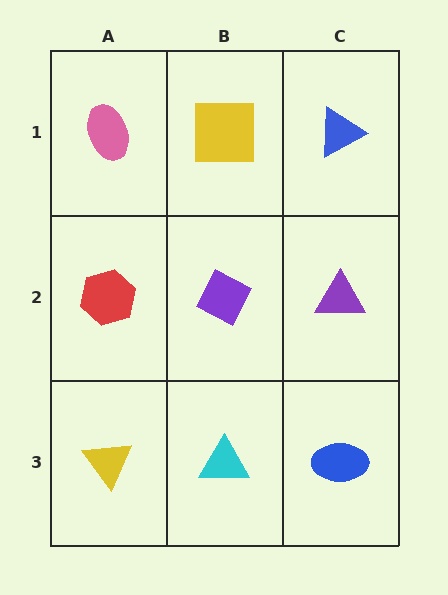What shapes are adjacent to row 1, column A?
A red hexagon (row 2, column A), a yellow square (row 1, column B).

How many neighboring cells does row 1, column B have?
3.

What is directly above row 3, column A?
A red hexagon.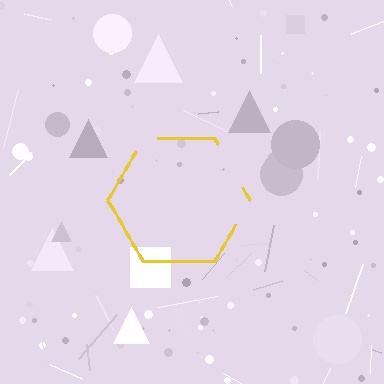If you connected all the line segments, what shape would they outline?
They would outline a hexagon.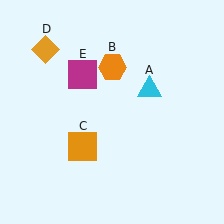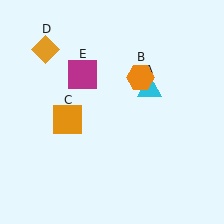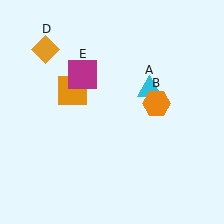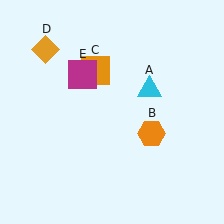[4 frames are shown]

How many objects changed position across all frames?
2 objects changed position: orange hexagon (object B), orange square (object C).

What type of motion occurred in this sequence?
The orange hexagon (object B), orange square (object C) rotated clockwise around the center of the scene.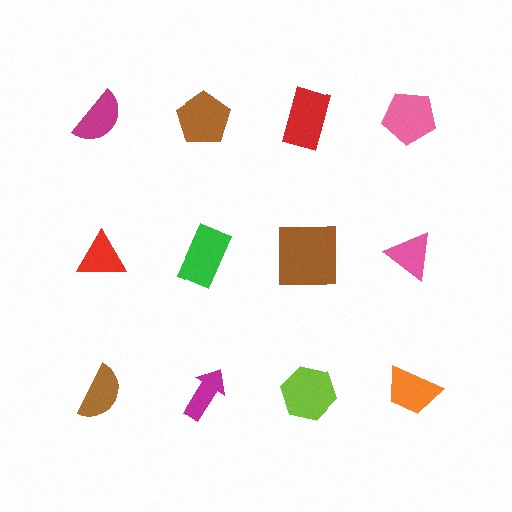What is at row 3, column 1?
A brown semicircle.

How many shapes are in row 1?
4 shapes.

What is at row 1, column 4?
A pink pentagon.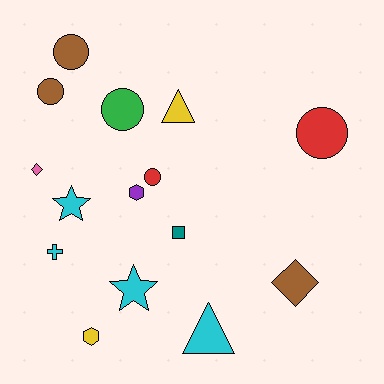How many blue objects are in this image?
There are no blue objects.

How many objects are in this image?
There are 15 objects.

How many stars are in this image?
There are 2 stars.